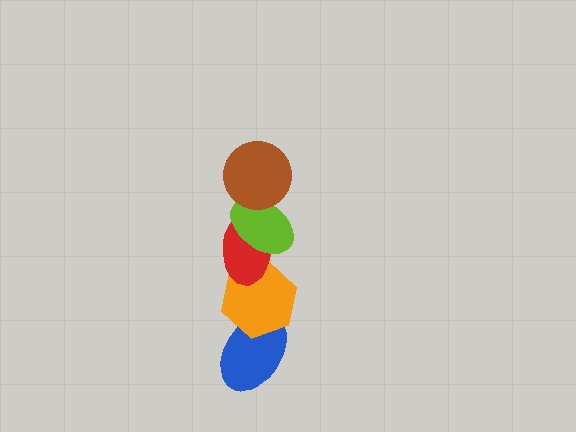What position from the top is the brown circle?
The brown circle is 1st from the top.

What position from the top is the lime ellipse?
The lime ellipse is 2nd from the top.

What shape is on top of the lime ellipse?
The brown circle is on top of the lime ellipse.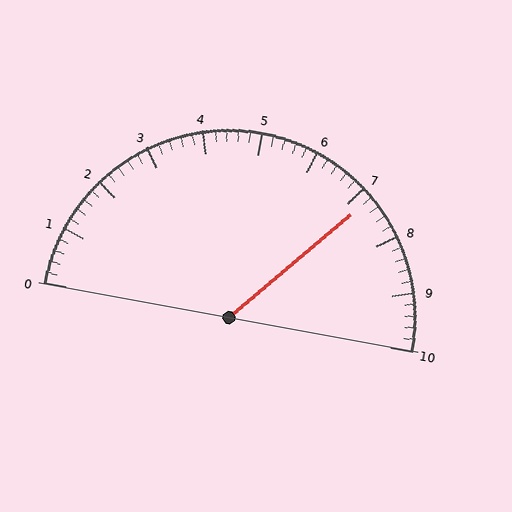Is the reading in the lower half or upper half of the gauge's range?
The reading is in the upper half of the range (0 to 10).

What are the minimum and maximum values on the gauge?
The gauge ranges from 0 to 10.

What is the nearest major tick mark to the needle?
The nearest major tick mark is 7.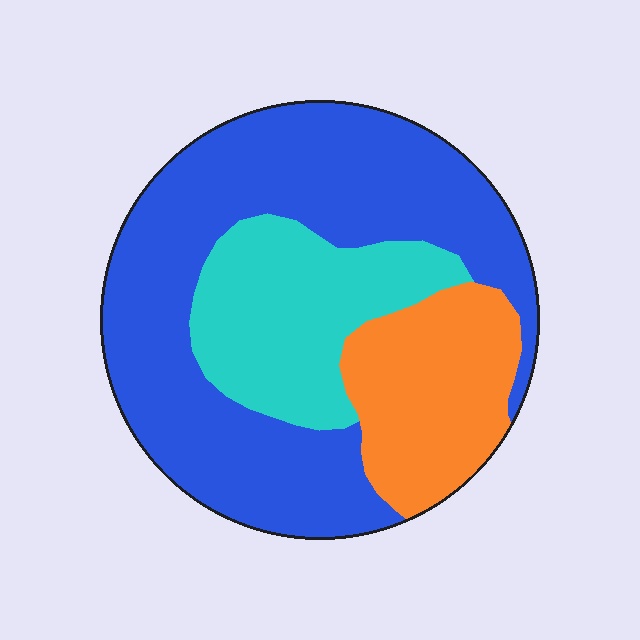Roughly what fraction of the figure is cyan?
Cyan takes up between a sixth and a third of the figure.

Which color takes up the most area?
Blue, at roughly 55%.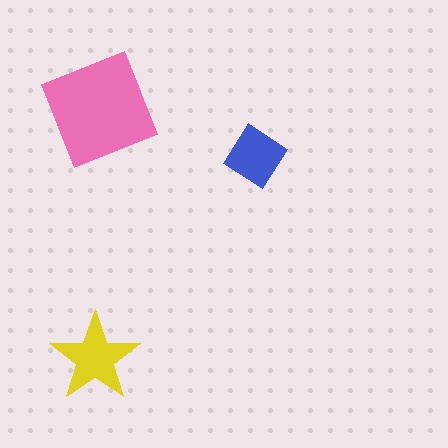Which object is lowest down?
The yellow star is bottommost.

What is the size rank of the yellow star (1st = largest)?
2nd.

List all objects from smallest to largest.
The blue diamond, the yellow star, the pink diamond.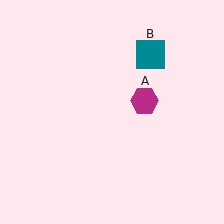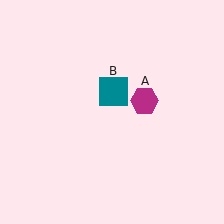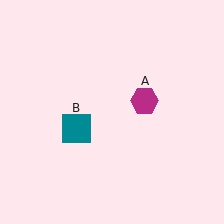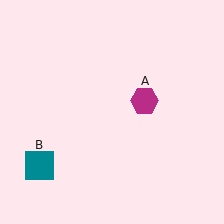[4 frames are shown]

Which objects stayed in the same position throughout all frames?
Magenta hexagon (object A) remained stationary.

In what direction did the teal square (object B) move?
The teal square (object B) moved down and to the left.